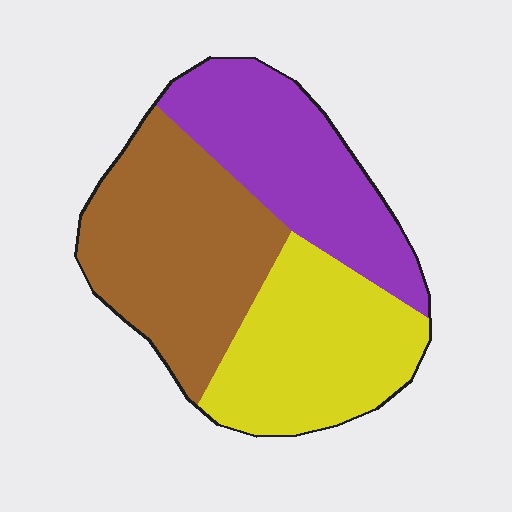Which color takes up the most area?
Brown, at roughly 40%.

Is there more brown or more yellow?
Brown.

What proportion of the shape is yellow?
Yellow covers 32% of the shape.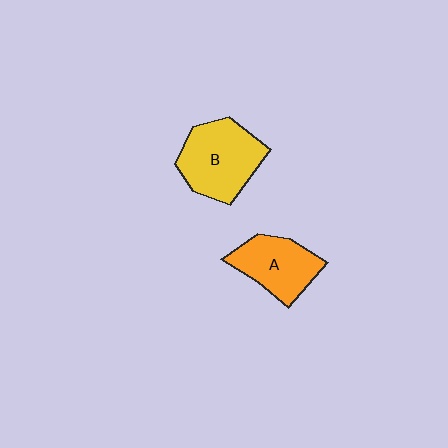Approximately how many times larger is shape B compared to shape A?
Approximately 1.3 times.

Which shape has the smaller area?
Shape A (orange).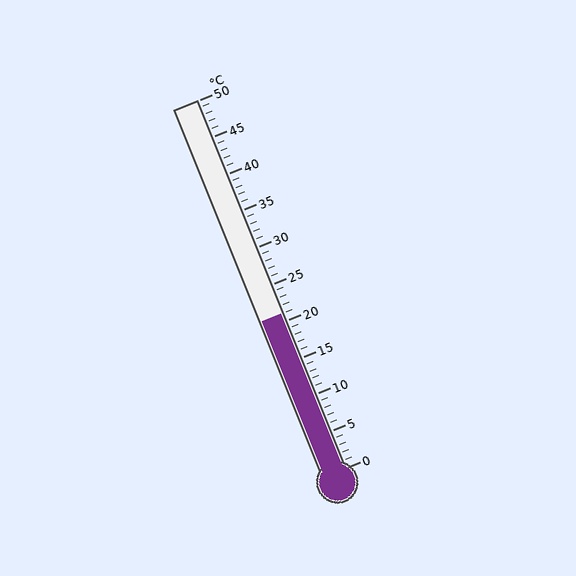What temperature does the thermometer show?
The thermometer shows approximately 21°C.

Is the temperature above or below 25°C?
The temperature is below 25°C.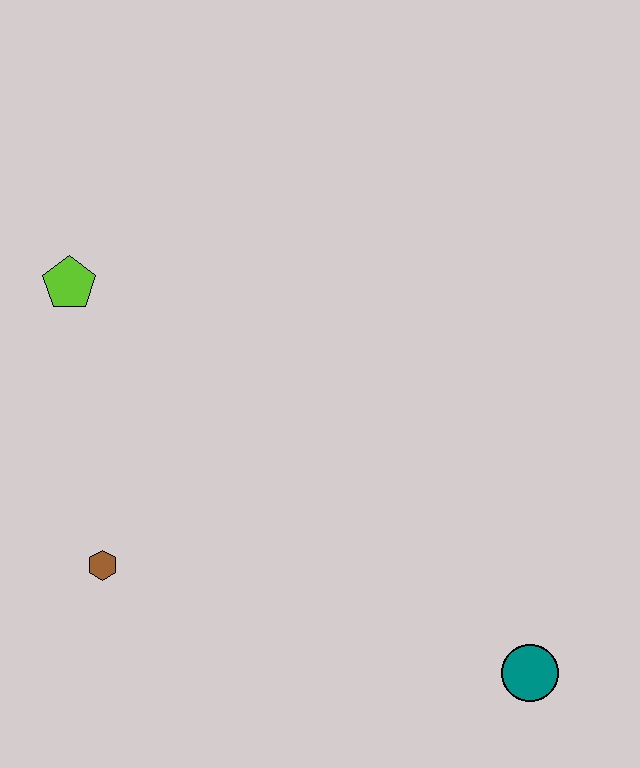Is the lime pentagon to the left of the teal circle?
Yes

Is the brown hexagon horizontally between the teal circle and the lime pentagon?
Yes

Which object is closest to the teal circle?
The brown hexagon is closest to the teal circle.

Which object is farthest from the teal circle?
The lime pentagon is farthest from the teal circle.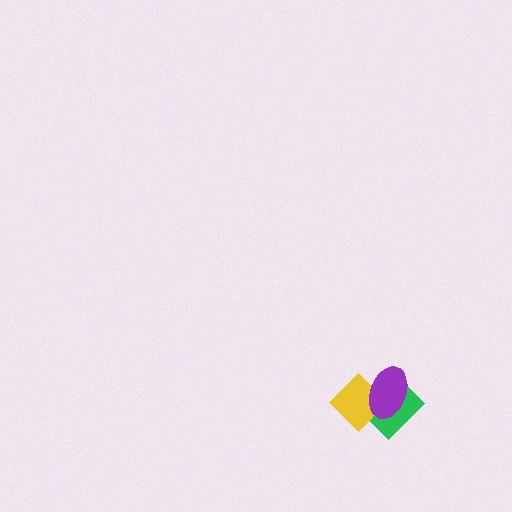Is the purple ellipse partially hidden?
No, no other shape covers it.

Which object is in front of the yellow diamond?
The purple ellipse is in front of the yellow diamond.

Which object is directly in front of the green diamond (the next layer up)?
The yellow diamond is directly in front of the green diamond.